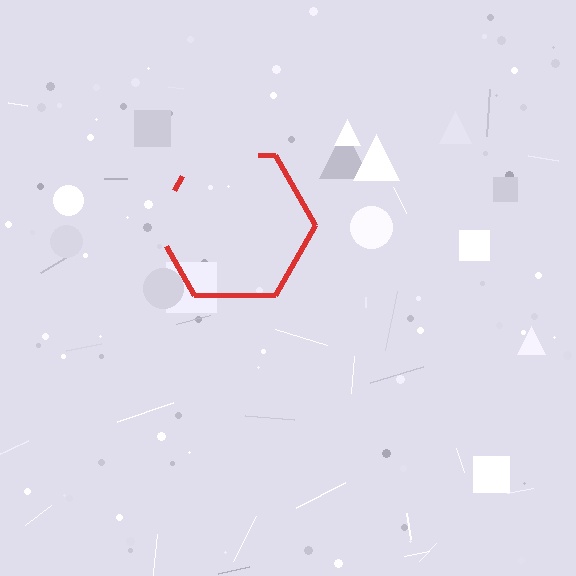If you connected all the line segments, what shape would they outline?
They would outline a hexagon.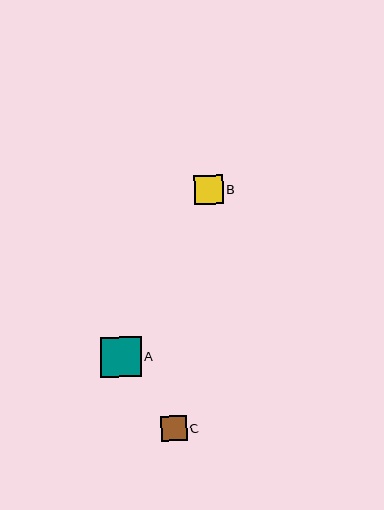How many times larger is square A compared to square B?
Square A is approximately 1.4 times the size of square B.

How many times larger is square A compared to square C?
Square A is approximately 1.6 times the size of square C.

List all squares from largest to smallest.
From largest to smallest: A, B, C.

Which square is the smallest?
Square C is the smallest with a size of approximately 25 pixels.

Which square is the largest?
Square A is the largest with a size of approximately 41 pixels.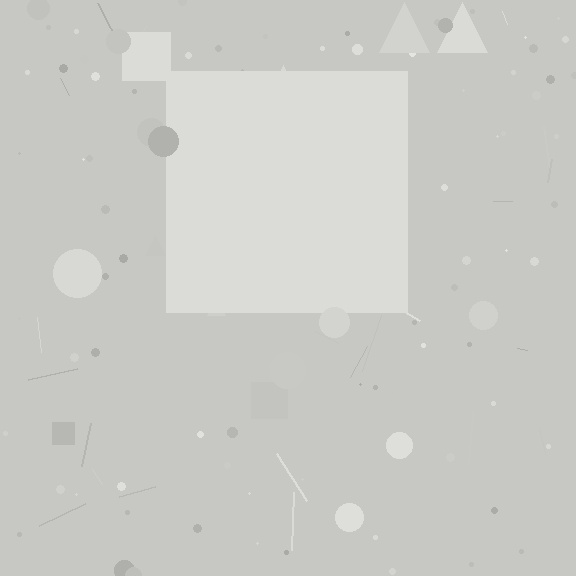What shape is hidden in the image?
A square is hidden in the image.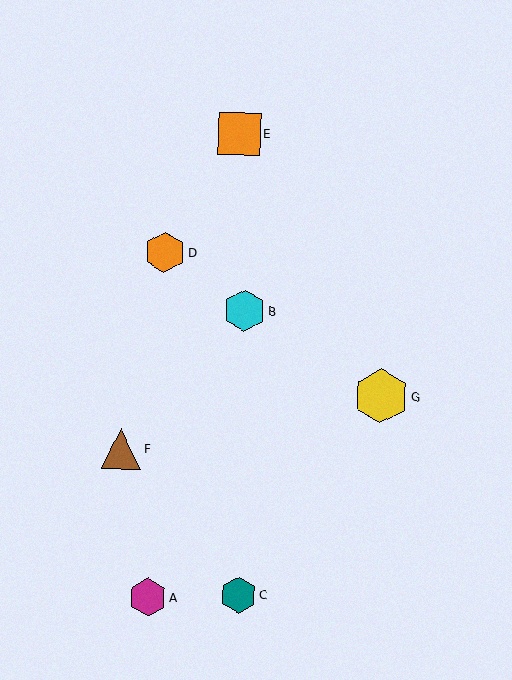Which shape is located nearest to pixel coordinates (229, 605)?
The teal hexagon (labeled C) at (239, 595) is nearest to that location.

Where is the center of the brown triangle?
The center of the brown triangle is at (121, 449).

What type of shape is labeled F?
Shape F is a brown triangle.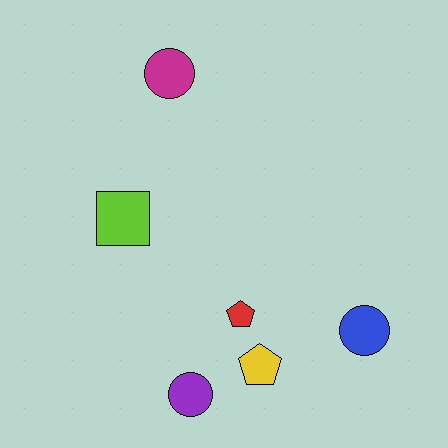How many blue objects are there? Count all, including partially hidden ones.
There is 1 blue object.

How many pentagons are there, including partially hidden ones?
There are 2 pentagons.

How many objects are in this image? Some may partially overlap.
There are 6 objects.